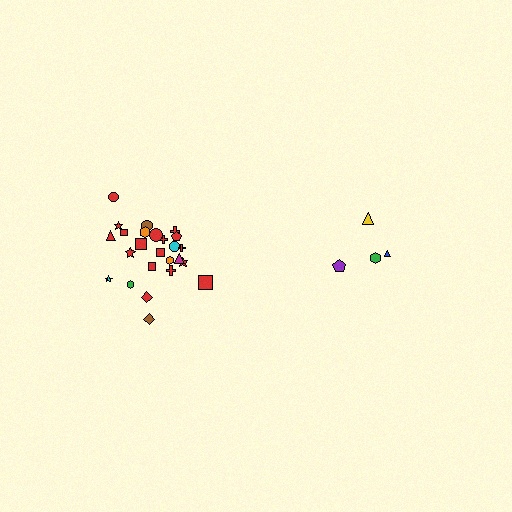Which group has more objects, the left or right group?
The left group.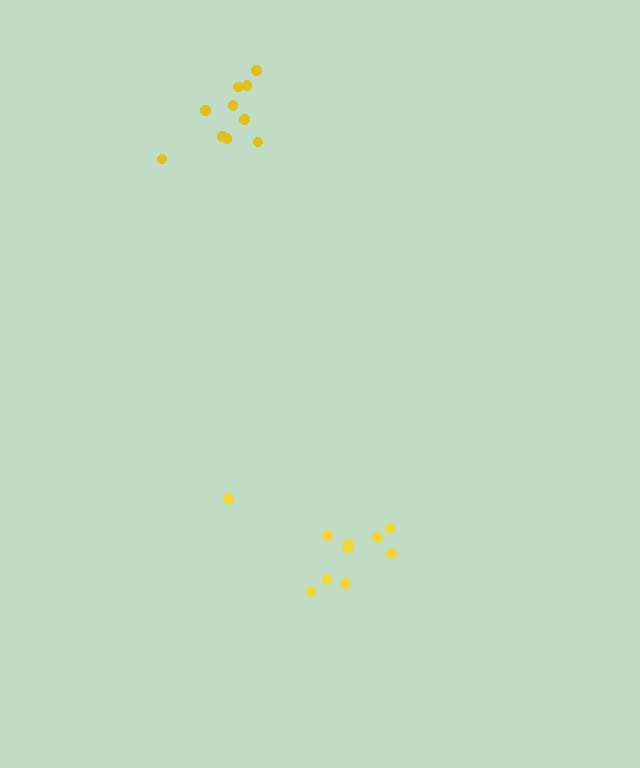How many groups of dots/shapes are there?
There are 2 groups.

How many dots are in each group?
Group 1: 10 dots, Group 2: 10 dots (20 total).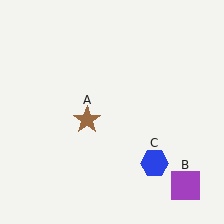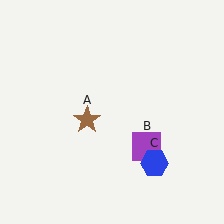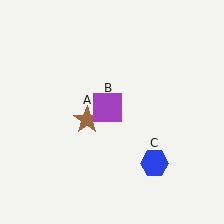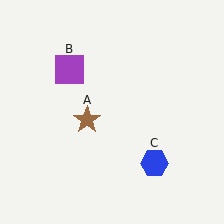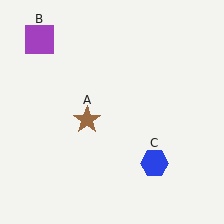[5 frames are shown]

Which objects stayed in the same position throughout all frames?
Brown star (object A) and blue hexagon (object C) remained stationary.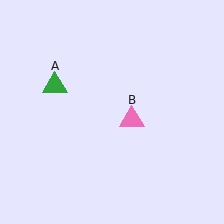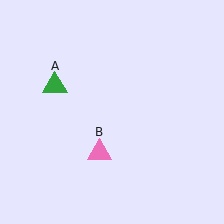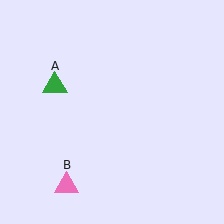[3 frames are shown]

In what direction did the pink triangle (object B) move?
The pink triangle (object B) moved down and to the left.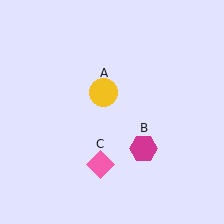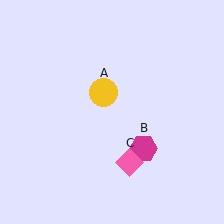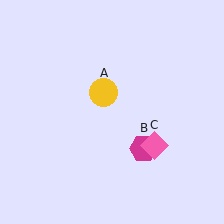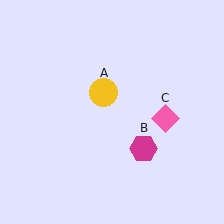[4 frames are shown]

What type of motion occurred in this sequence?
The pink diamond (object C) rotated counterclockwise around the center of the scene.